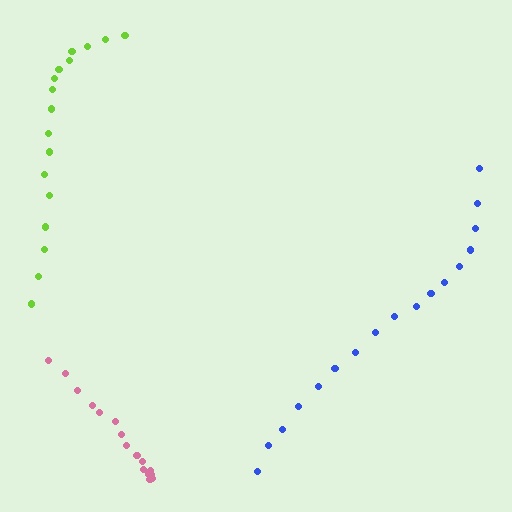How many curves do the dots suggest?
There are 3 distinct paths.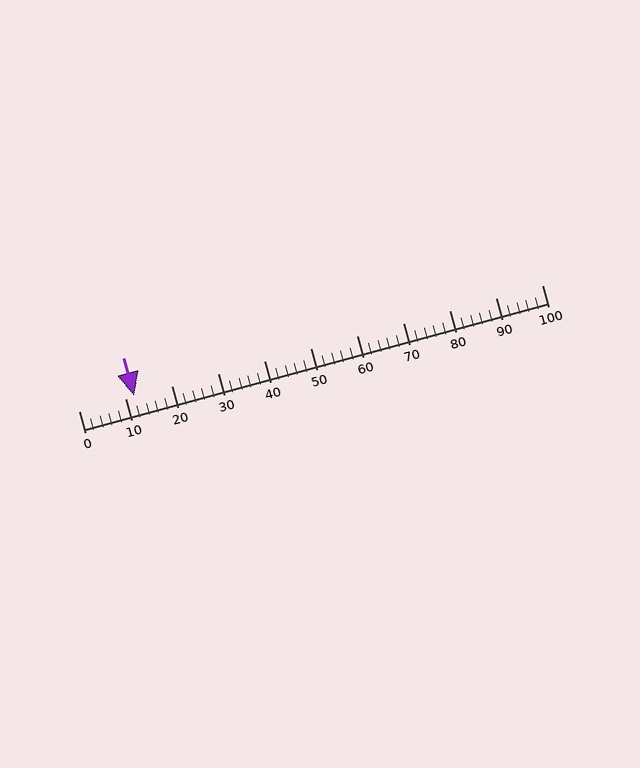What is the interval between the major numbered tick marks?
The major tick marks are spaced 10 units apart.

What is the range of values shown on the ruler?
The ruler shows values from 0 to 100.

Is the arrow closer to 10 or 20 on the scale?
The arrow is closer to 10.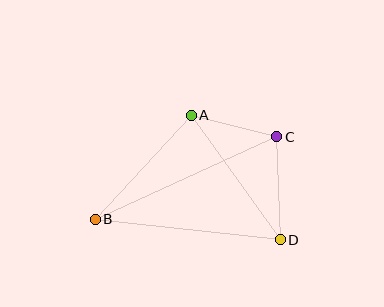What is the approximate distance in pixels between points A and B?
The distance between A and B is approximately 141 pixels.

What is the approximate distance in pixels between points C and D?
The distance between C and D is approximately 104 pixels.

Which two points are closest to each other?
Points A and C are closest to each other.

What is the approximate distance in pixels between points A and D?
The distance between A and D is approximately 153 pixels.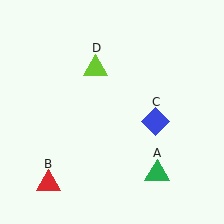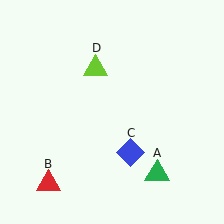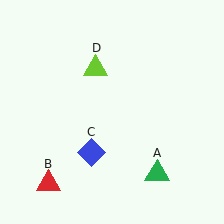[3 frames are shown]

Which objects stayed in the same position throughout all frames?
Green triangle (object A) and red triangle (object B) and lime triangle (object D) remained stationary.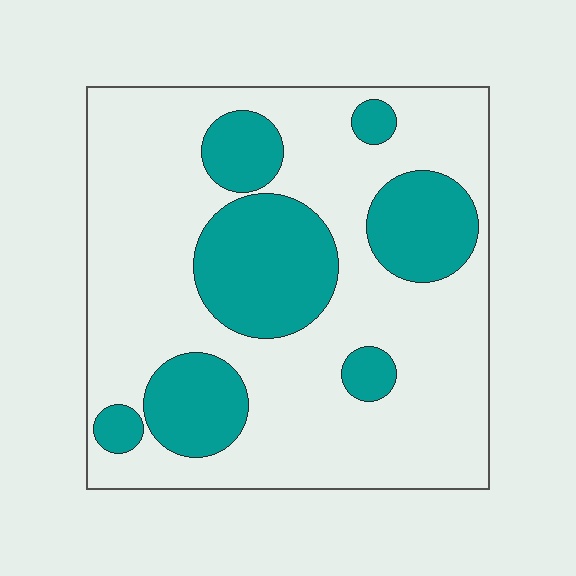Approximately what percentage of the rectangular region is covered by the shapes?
Approximately 30%.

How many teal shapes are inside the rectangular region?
7.